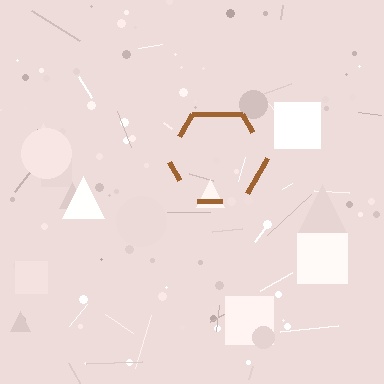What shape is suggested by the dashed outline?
The dashed outline suggests a hexagon.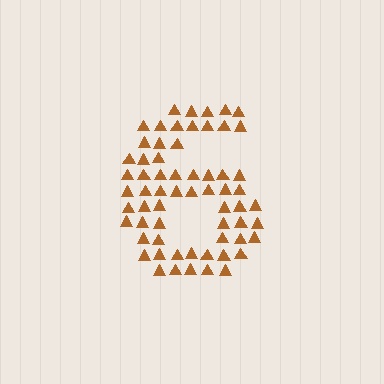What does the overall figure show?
The overall figure shows the digit 6.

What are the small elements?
The small elements are triangles.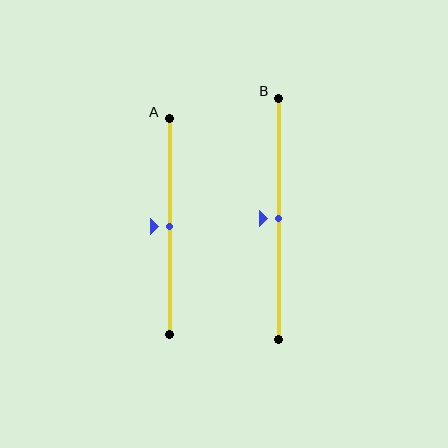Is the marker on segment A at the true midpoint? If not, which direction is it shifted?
Yes, the marker on segment A is at the true midpoint.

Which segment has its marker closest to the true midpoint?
Segment A has its marker closest to the true midpoint.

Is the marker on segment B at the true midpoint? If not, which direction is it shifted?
Yes, the marker on segment B is at the true midpoint.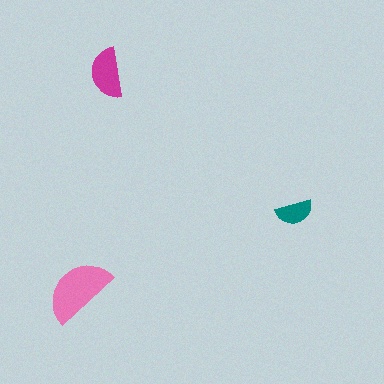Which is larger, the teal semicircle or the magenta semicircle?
The magenta one.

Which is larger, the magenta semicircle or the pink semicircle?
The pink one.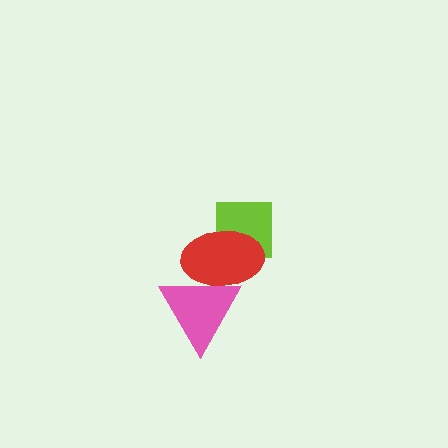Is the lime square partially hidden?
Yes, it is partially covered by another shape.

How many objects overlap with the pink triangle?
1 object overlaps with the pink triangle.